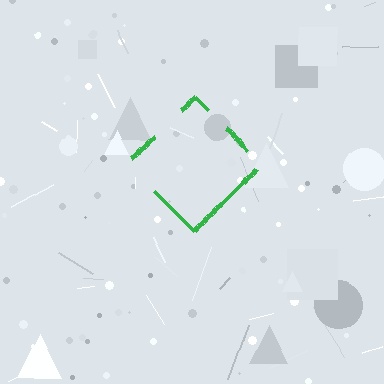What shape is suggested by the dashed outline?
The dashed outline suggests a diamond.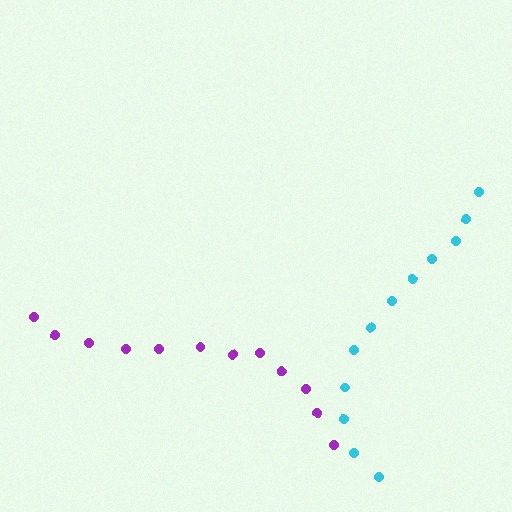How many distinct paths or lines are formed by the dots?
There are 2 distinct paths.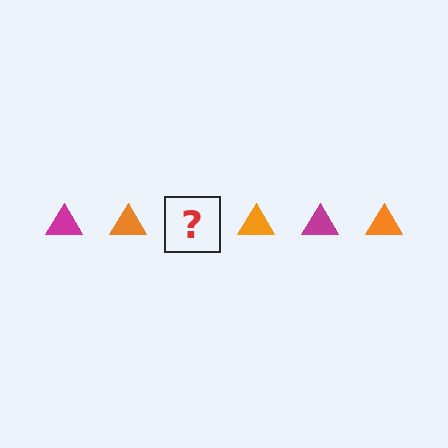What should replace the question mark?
The question mark should be replaced with a magenta triangle.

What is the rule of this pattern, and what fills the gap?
The rule is that the pattern cycles through magenta, orange triangles. The gap should be filled with a magenta triangle.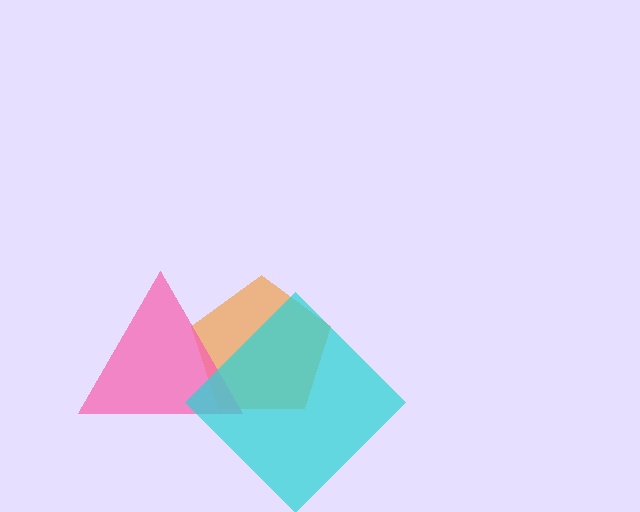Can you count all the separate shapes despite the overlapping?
Yes, there are 3 separate shapes.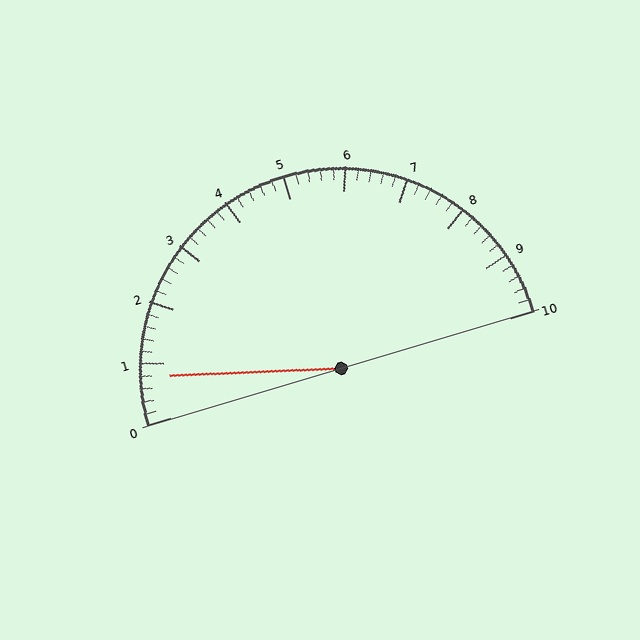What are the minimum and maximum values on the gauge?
The gauge ranges from 0 to 10.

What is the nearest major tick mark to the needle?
The nearest major tick mark is 1.